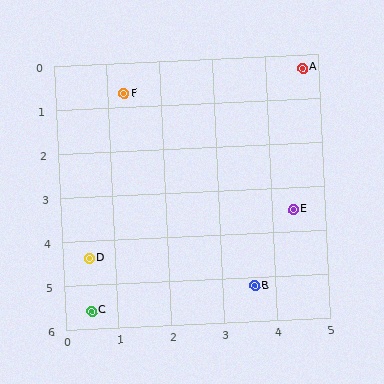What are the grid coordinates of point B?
Point B is at approximately (3.6, 5.2).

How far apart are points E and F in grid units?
Points E and F are about 4.2 grid units apart.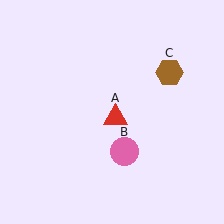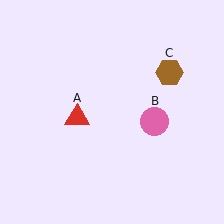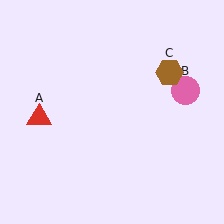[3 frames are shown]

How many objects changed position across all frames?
2 objects changed position: red triangle (object A), pink circle (object B).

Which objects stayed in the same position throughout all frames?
Brown hexagon (object C) remained stationary.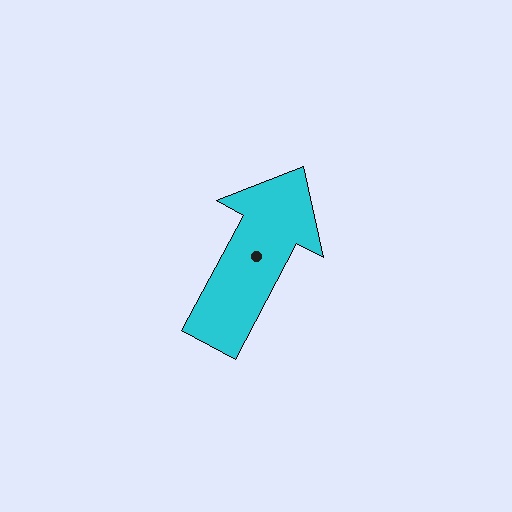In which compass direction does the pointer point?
Northeast.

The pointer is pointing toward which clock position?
Roughly 1 o'clock.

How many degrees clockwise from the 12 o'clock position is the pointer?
Approximately 28 degrees.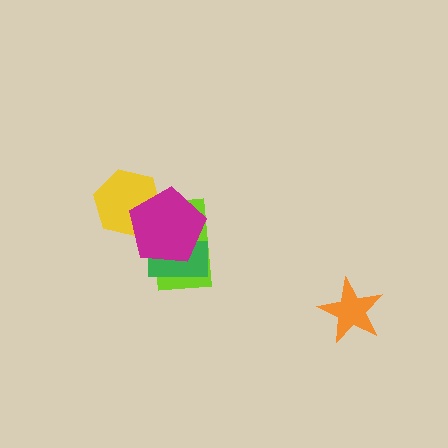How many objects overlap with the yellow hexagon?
2 objects overlap with the yellow hexagon.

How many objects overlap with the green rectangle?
2 objects overlap with the green rectangle.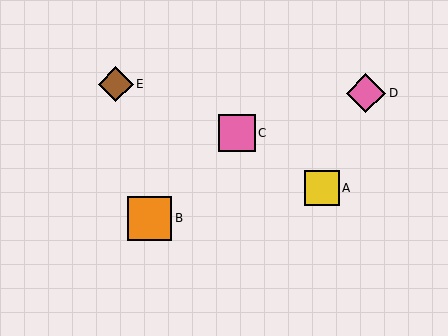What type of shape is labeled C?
Shape C is a pink square.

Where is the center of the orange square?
The center of the orange square is at (150, 219).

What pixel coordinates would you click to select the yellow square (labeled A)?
Click at (322, 188) to select the yellow square A.